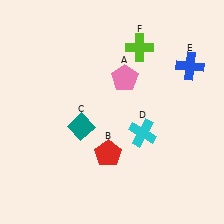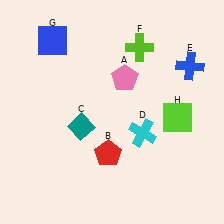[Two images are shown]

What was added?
A blue square (G), a lime square (H) were added in Image 2.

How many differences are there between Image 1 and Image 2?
There are 2 differences between the two images.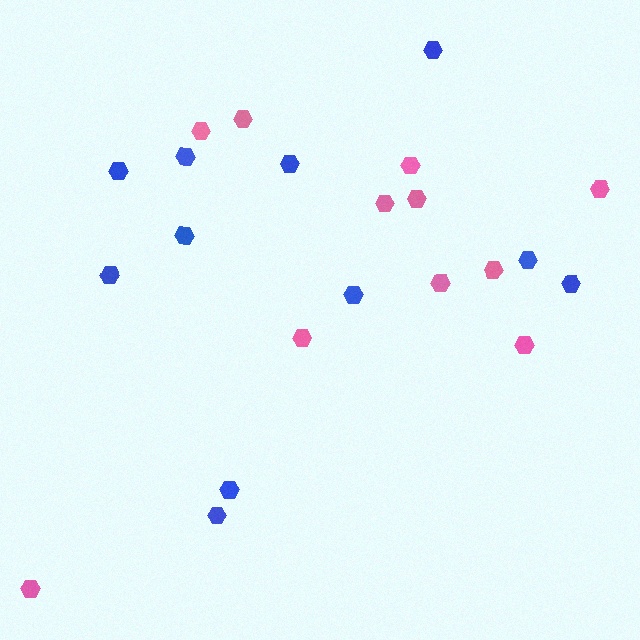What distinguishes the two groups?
There are 2 groups: one group of pink hexagons (11) and one group of blue hexagons (11).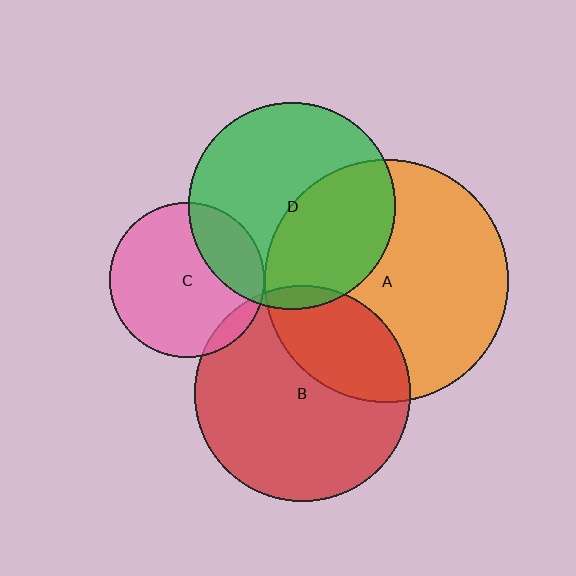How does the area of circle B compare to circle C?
Approximately 2.0 times.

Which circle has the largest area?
Circle A (orange).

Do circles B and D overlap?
Yes.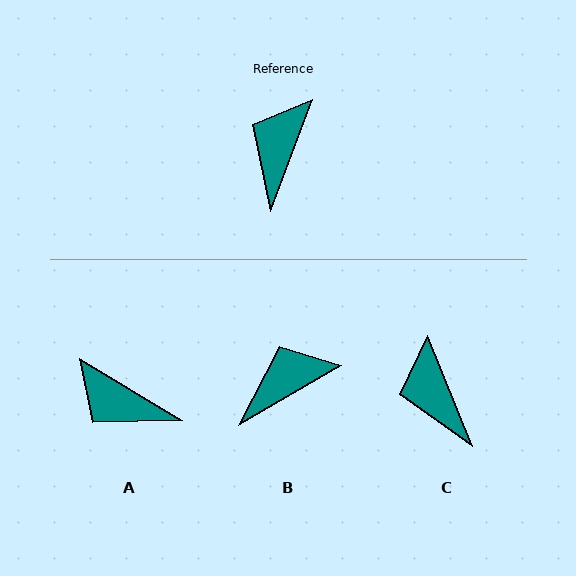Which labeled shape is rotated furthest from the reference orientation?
A, about 79 degrees away.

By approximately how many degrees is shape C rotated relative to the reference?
Approximately 42 degrees counter-clockwise.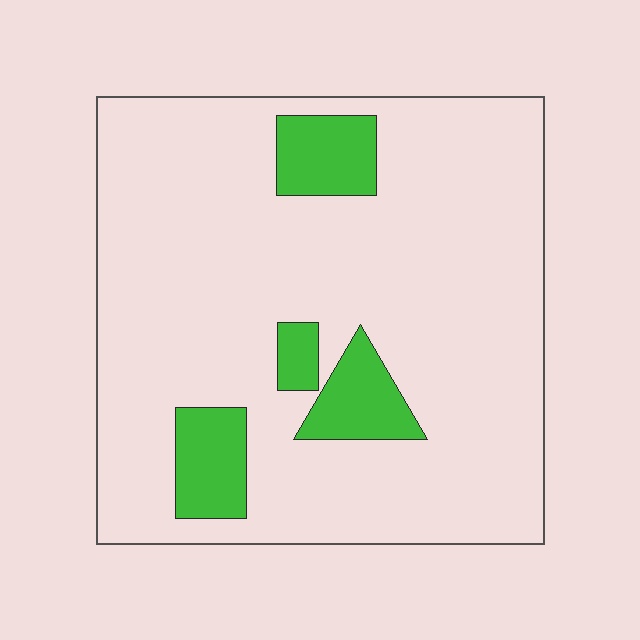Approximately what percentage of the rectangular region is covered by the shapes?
Approximately 15%.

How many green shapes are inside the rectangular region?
4.